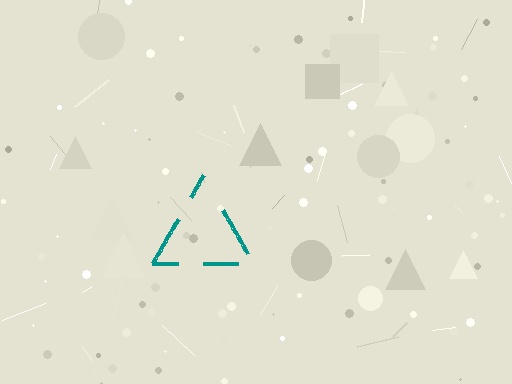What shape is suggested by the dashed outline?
The dashed outline suggests a triangle.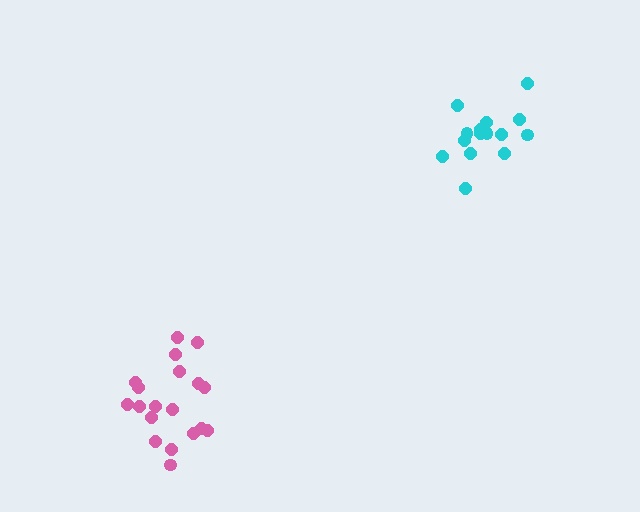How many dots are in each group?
Group 1: 19 dots, Group 2: 15 dots (34 total).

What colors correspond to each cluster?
The clusters are colored: pink, cyan.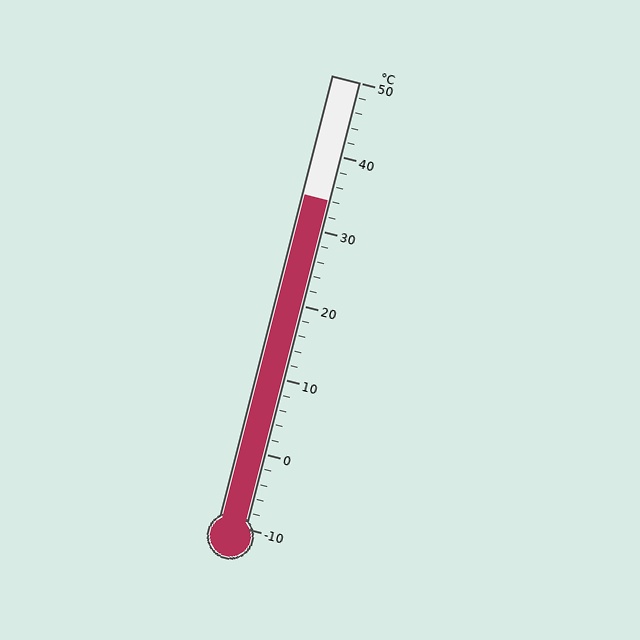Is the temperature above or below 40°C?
The temperature is below 40°C.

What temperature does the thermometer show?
The thermometer shows approximately 34°C.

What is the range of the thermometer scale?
The thermometer scale ranges from -10°C to 50°C.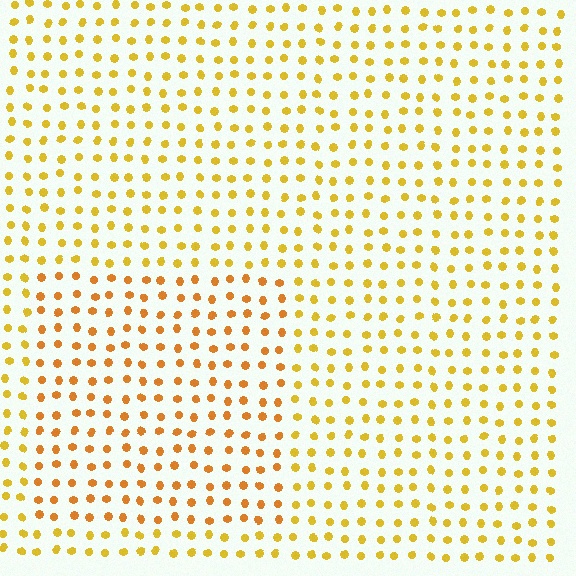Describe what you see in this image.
The image is filled with small yellow elements in a uniform arrangement. A rectangle-shaped region is visible where the elements are tinted to a slightly different hue, forming a subtle color boundary.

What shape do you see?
I see a rectangle.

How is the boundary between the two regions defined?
The boundary is defined purely by a slight shift in hue (about 21 degrees). Spacing, size, and orientation are identical on both sides.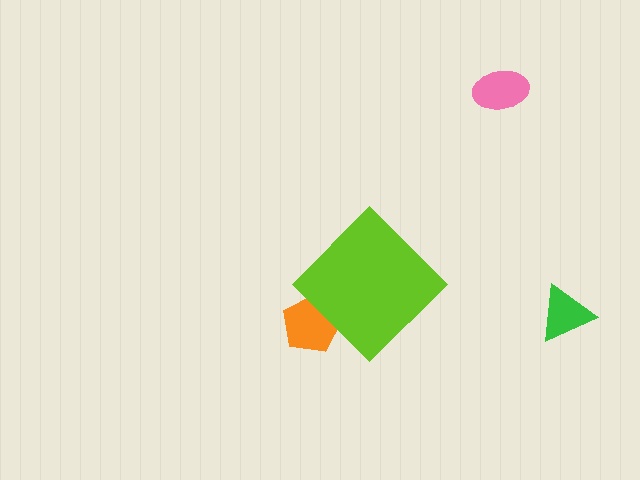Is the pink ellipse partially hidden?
No, the pink ellipse is fully visible.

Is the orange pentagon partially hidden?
Yes, the orange pentagon is partially hidden behind the lime diamond.